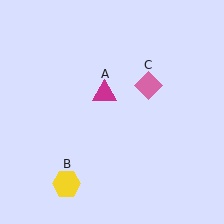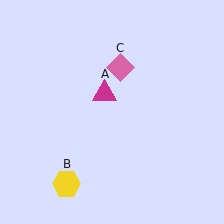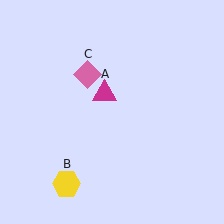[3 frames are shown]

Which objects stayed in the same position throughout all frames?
Magenta triangle (object A) and yellow hexagon (object B) remained stationary.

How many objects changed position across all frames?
1 object changed position: pink diamond (object C).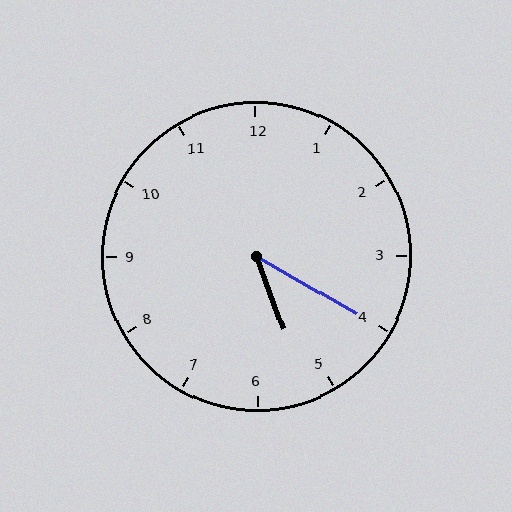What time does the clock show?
5:20.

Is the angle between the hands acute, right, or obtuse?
It is acute.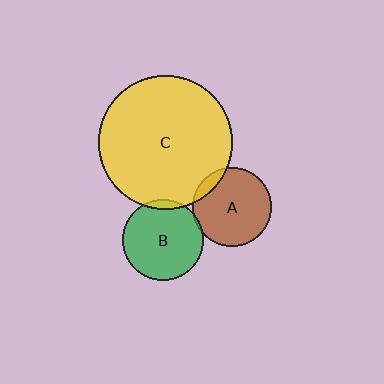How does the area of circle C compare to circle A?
Approximately 2.9 times.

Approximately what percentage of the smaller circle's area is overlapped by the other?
Approximately 5%.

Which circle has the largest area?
Circle C (yellow).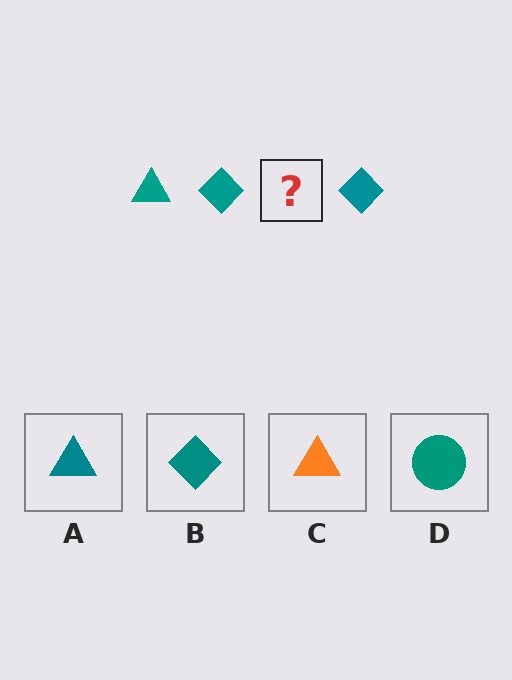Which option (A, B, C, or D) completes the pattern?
A.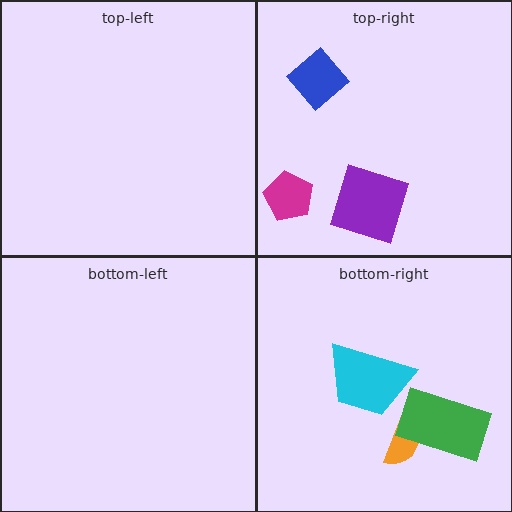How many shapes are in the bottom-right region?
3.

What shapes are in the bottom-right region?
The orange semicircle, the cyan trapezoid, the green rectangle.